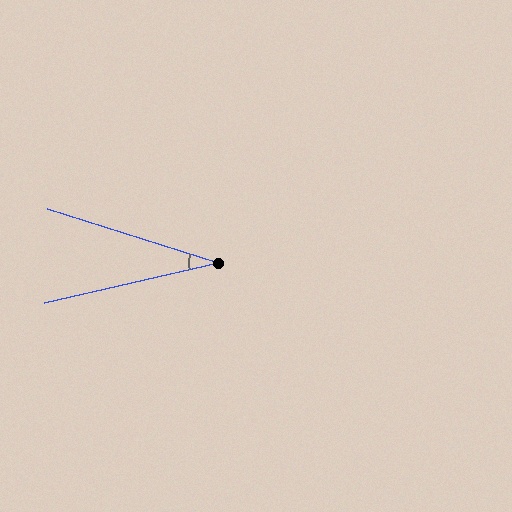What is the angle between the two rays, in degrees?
Approximately 30 degrees.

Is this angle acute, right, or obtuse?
It is acute.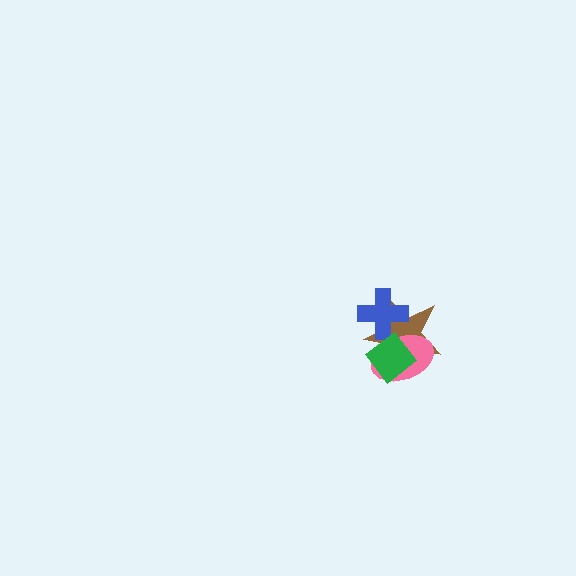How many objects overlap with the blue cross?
3 objects overlap with the blue cross.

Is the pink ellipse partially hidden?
Yes, it is partially covered by another shape.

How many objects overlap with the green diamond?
3 objects overlap with the green diamond.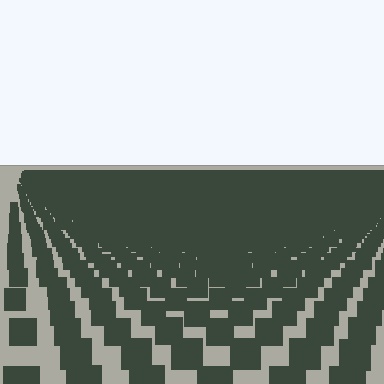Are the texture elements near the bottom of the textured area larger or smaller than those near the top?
Larger. Near the bottom, elements are closer to the viewer and appear at a bigger on-screen size.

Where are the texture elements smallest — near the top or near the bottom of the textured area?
Near the top.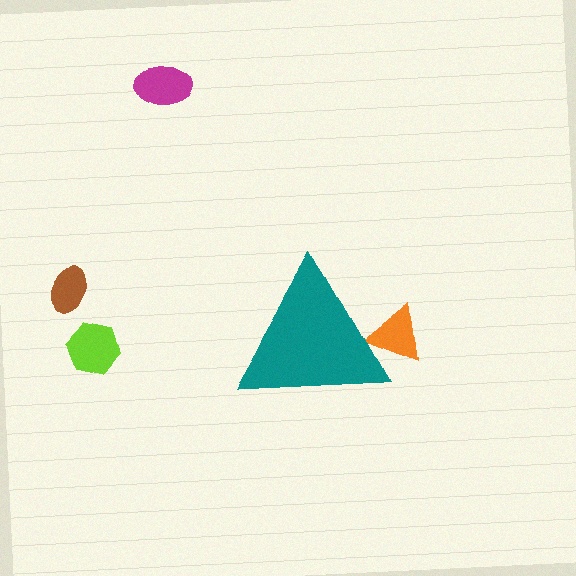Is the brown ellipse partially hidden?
No, the brown ellipse is fully visible.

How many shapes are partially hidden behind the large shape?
1 shape is partially hidden.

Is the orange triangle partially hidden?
Yes, the orange triangle is partially hidden behind the teal triangle.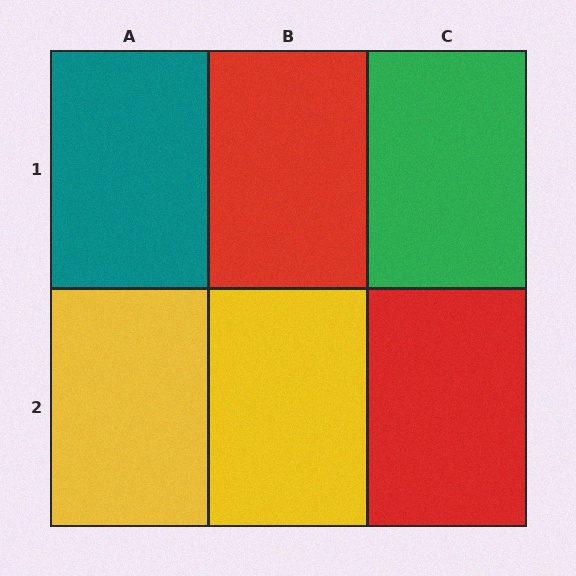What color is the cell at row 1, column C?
Green.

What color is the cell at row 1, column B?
Red.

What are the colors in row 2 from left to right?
Yellow, yellow, red.